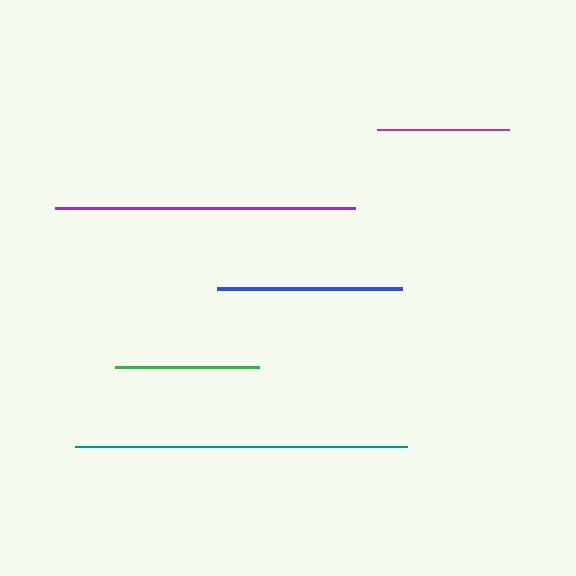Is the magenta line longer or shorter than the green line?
The green line is longer than the magenta line.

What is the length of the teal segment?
The teal segment is approximately 332 pixels long.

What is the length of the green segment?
The green segment is approximately 144 pixels long.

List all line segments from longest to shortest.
From longest to shortest: teal, purple, blue, green, magenta.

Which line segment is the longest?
The teal line is the longest at approximately 332 pixels.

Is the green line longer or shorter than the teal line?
The teal line is longer than the green line.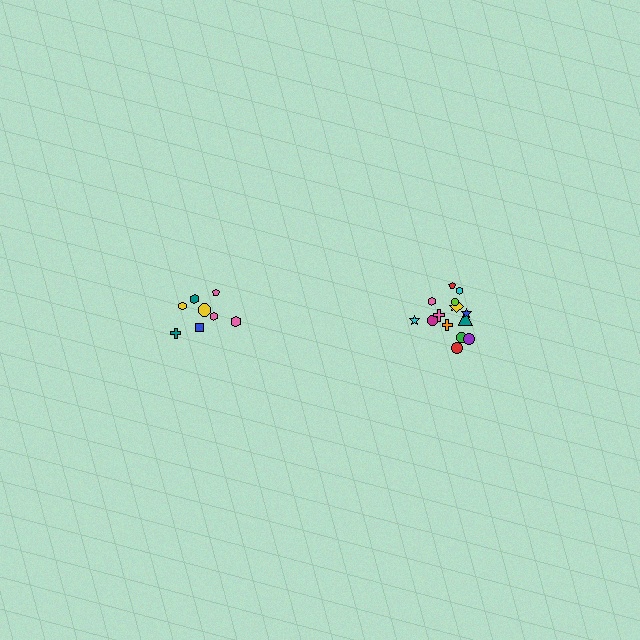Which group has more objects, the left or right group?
The right group.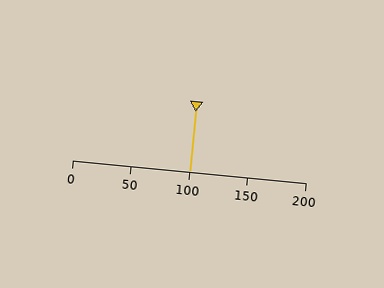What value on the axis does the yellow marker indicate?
The marker indicates approximately 100.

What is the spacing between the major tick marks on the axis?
The major ticks are spaced 50 apart.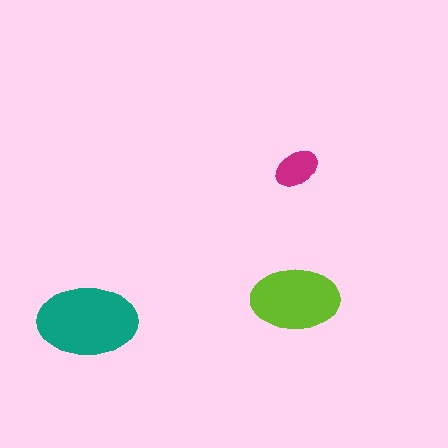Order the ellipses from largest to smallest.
the teal one, the lime one, the magenta one.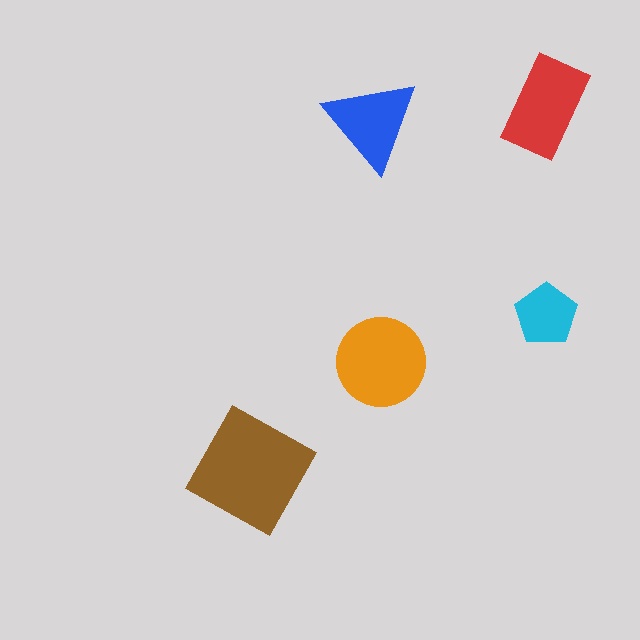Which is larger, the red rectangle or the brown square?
The brown square.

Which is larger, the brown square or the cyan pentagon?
The brown square.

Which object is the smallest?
The cyan pentagon.